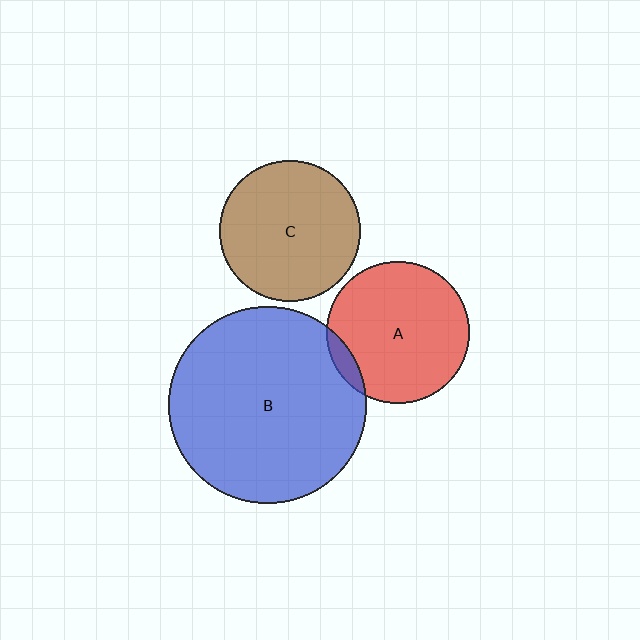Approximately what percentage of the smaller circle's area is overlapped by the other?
Approximately 5%.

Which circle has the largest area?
Circle B (blue).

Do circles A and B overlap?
Yes.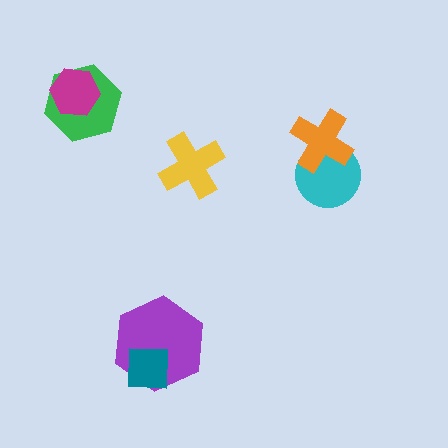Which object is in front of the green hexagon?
The magenta hexagon is in front of the green hexagon.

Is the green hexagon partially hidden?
Yes, it is partially covered by another shape.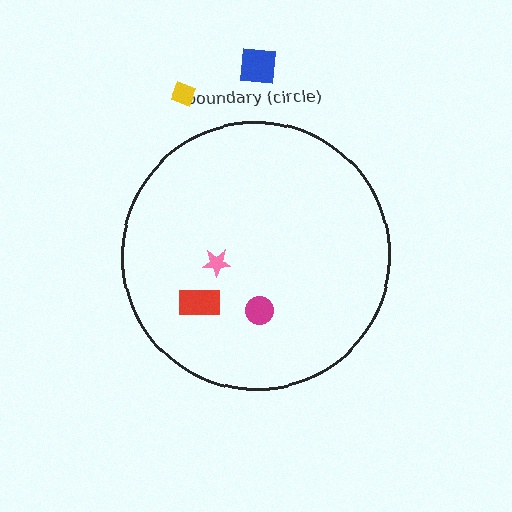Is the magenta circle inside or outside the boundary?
Inside.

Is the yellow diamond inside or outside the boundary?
Outside.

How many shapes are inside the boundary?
3 inside, 2 outside.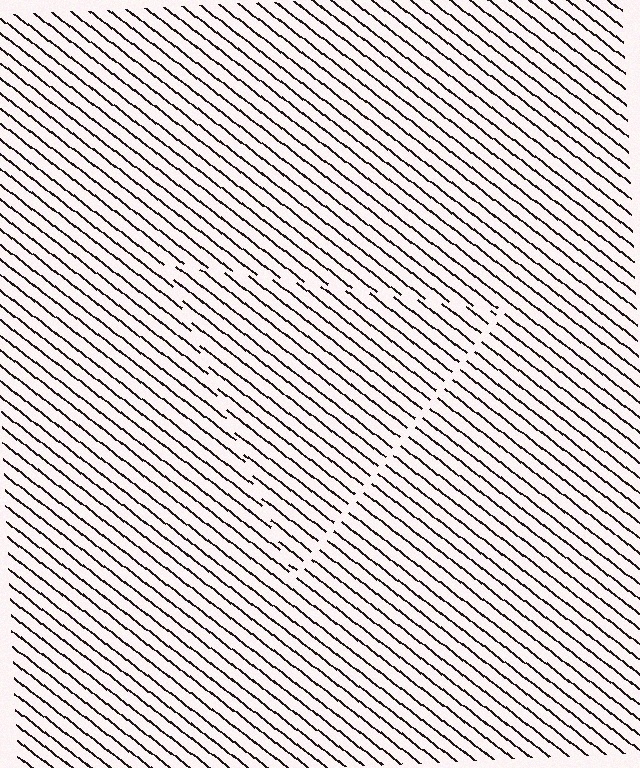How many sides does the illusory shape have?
3 sides — the line-ends trace a triangle.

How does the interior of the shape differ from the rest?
The interior of the shape contains the same grating, shifted by half a period — the contour is defined by the phase discontinuity where line-ends from the inner and outer gratings abut.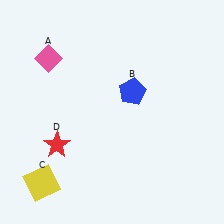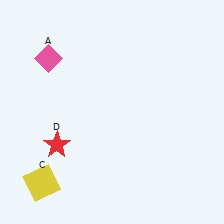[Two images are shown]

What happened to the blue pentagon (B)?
The blue pentagon (B) was removed in Image 2. It was in the top-right area of Image 1.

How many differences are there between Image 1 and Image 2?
There is 1 difference between the two images.